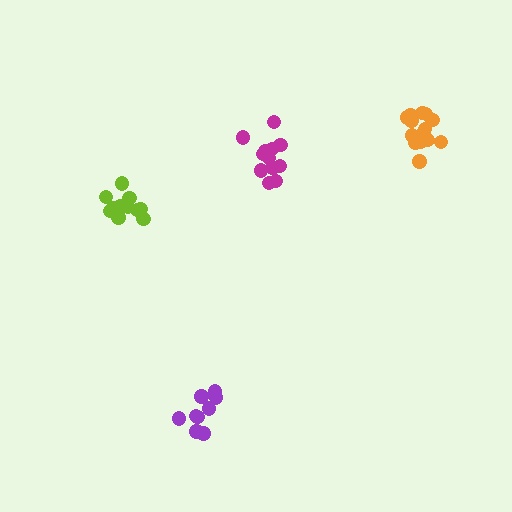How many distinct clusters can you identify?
There are 4 distinct clusters.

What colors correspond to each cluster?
The clusters are colored: purple, magenta, lime, orange.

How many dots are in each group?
Group 1: 9 dots, Group 2: 12 dots, Group 3: 12 dots, Group 4: 14 dots (47 total).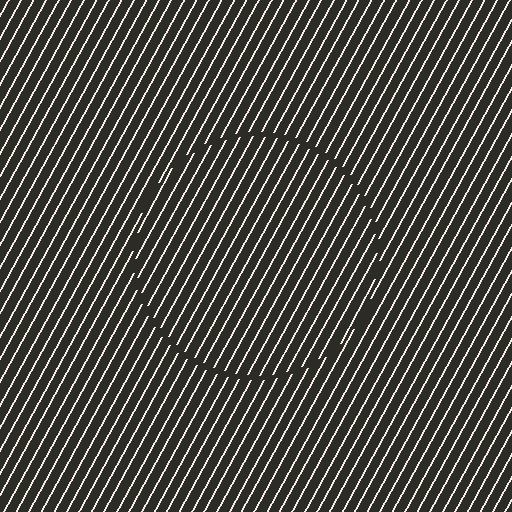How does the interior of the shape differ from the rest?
The interior of the shape contains the same grating, shifted by half a period — the contour is defined by the phase discontinuity where line-ends from the inner and outer gratings abut.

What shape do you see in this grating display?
An illusory circle. The interior of the shape contains the same grating, shifted by half a period — the contour is defined by the phase discontinuity where line-ends from the inner and outer gratings abut.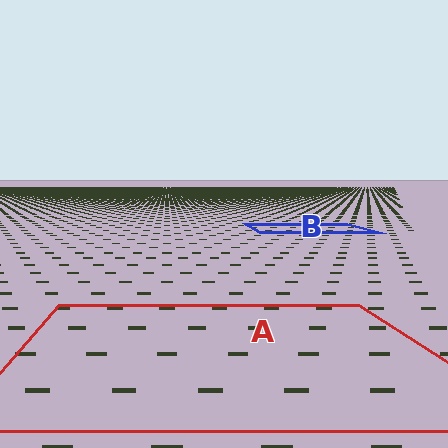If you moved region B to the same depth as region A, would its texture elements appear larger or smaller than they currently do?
They would appear larger. At a closer depth, the same texture elements are projected at a bigger on-screen size.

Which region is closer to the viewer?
Region A is closer. The texture elements there are larger and more spread out.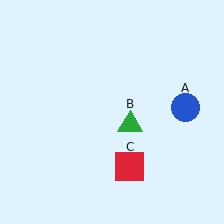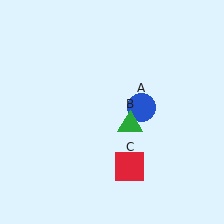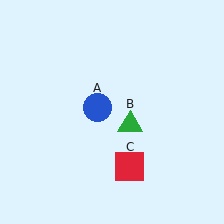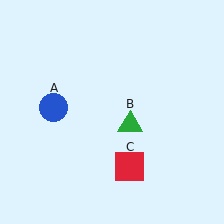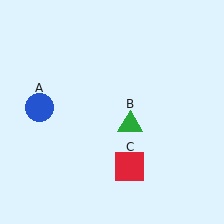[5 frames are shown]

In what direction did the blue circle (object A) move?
The blue circle (object A) moved left.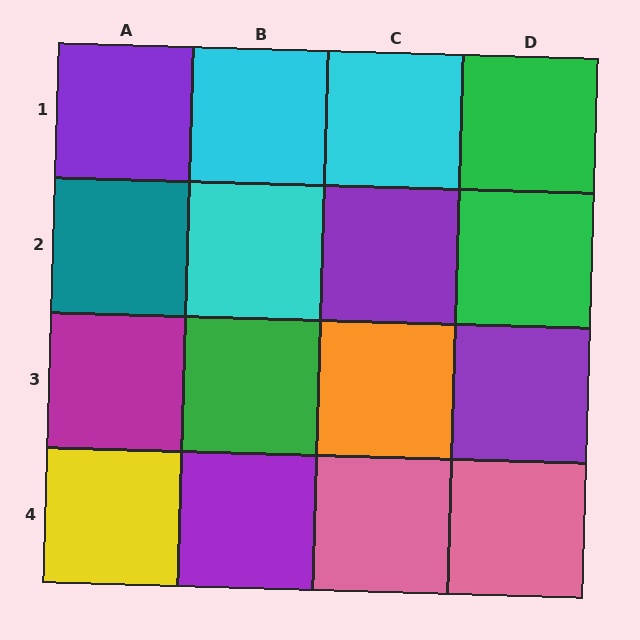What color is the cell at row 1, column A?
Purple.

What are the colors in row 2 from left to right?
Teal, cyan, purple, green.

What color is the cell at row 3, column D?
Purple.